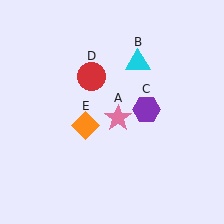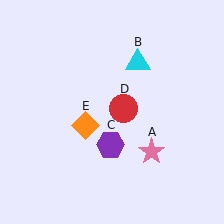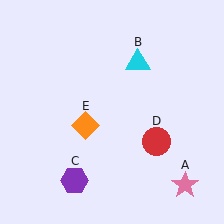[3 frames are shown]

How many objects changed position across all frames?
3 objects changed position: pink star (object A), purple hexagon (object C), red circle (object D).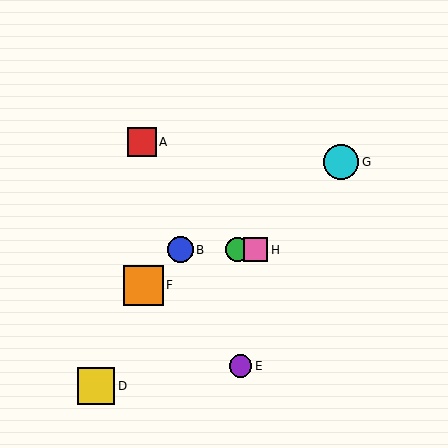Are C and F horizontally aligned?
No, C is at y≈250 and F is at y≈285.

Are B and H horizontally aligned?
Yes, both are at y≈250.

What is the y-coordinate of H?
Object H is at y≈250.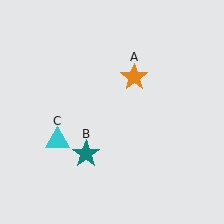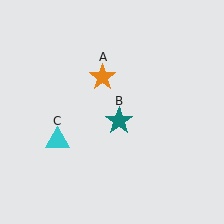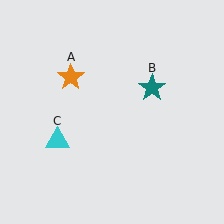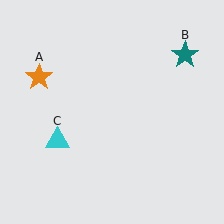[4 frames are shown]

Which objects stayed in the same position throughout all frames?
Cyan triangle (object C) remained stationary.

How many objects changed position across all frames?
2 objects changed position: orange star (object A), teal star (object B).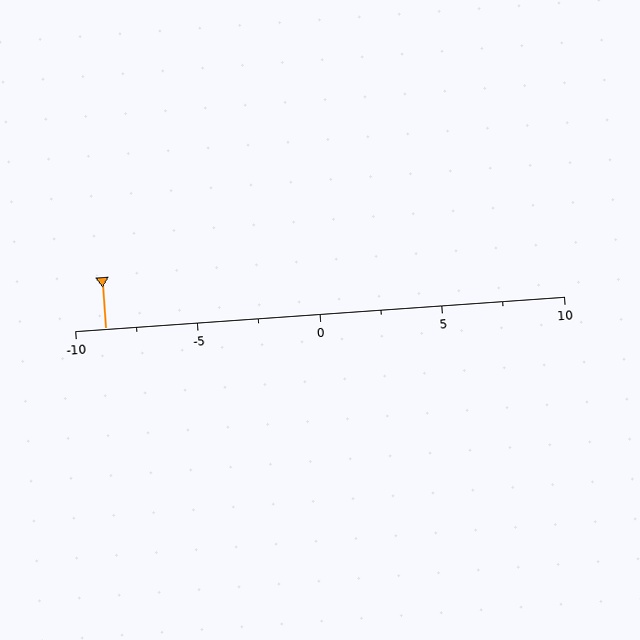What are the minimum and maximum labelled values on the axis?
The axis runs from -10 to 10.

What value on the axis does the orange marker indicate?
The marker indicates approximately -8.8.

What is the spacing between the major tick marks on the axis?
The major ticks are spaced 5 apart.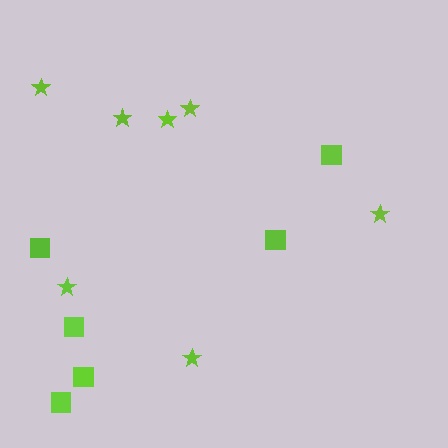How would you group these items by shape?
There are 2 groups: one group of squares (6) and one group of stars (7).